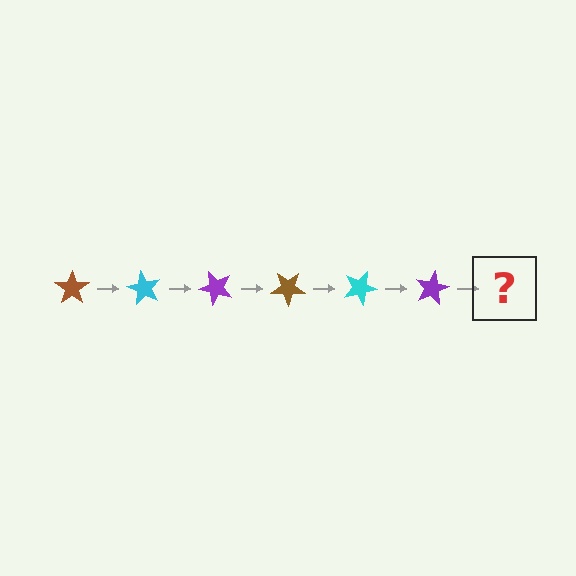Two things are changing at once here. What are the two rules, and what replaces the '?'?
The two rules are that it rotates 60 degrees each step and the color cycles through brown, cyan, and purple. The '?' should be a brown star, rotated 360 degrees from the start.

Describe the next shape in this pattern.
It should be a brown star, rotated 360 degrees from the start.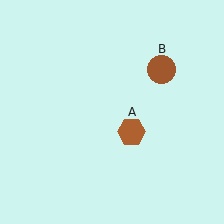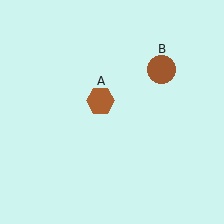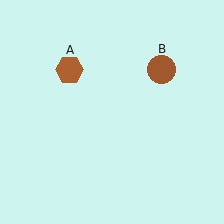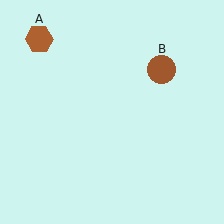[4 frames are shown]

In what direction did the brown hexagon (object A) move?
The brown hexagon (object A) moved up and to the left.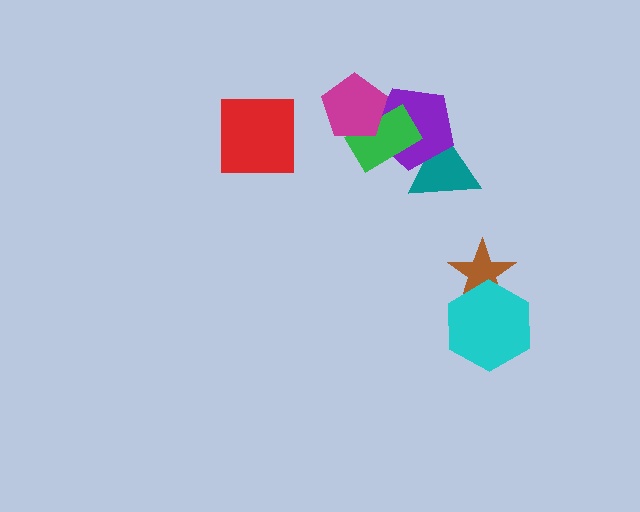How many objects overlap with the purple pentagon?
3 objects overlap with the purple pentagon.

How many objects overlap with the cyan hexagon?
1 object overlaps with the cyan hexagon.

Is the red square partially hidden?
No, no other shape covers it.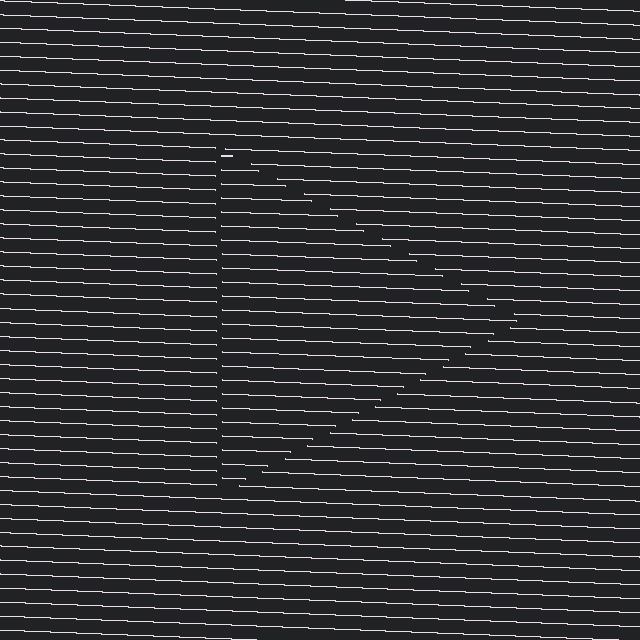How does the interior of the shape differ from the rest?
The interior of the shape contains the same grating, shifted by half a period — the contour is defined by the phase discontinuity where line-ends from the inner and outer gratings abut.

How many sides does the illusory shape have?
3 sides — the line-ends trace a triangle.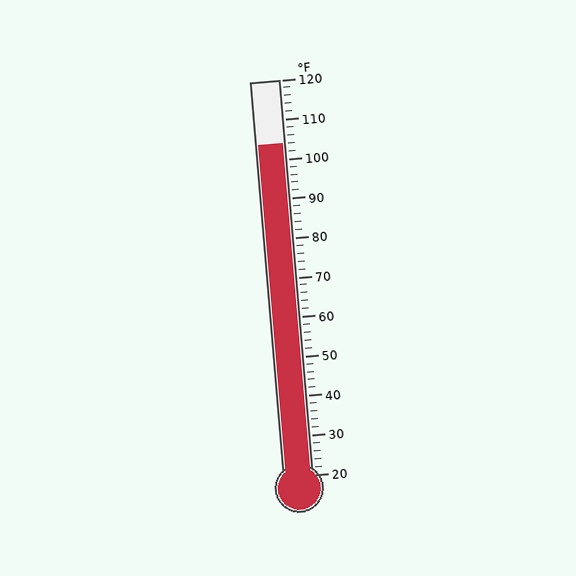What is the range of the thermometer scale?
The thermometer scale ranges from 20°F to 120°F.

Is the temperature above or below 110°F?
The temperature is below 110°F.